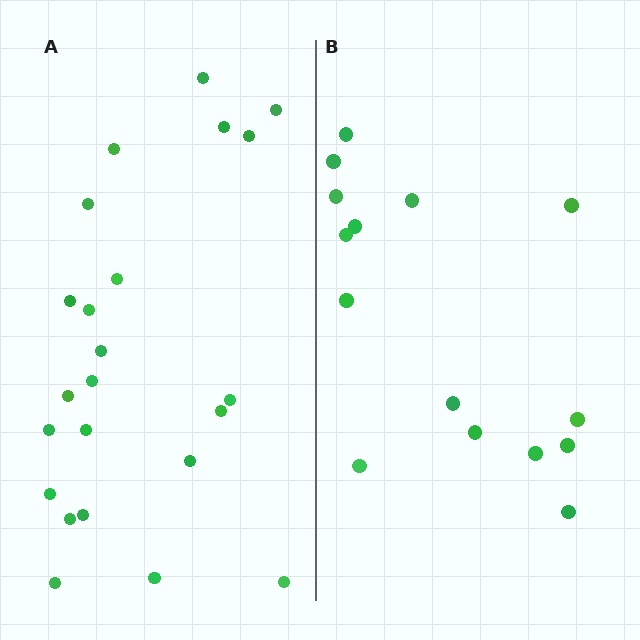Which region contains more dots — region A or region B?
Region A (the left region) has more dots.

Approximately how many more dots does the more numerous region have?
Region A has roughly 8 or so more dots than region B.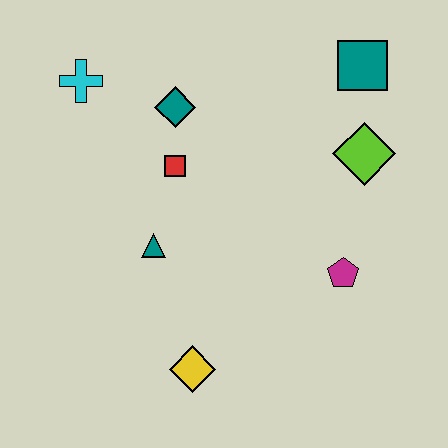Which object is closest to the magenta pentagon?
The lime diamond is closest to the magenta pentagon.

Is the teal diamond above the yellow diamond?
Yes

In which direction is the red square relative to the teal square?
The red square is to the left of the teal square.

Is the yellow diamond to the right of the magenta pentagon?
No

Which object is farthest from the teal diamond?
The yellow diamond is farthest from the teal diamond.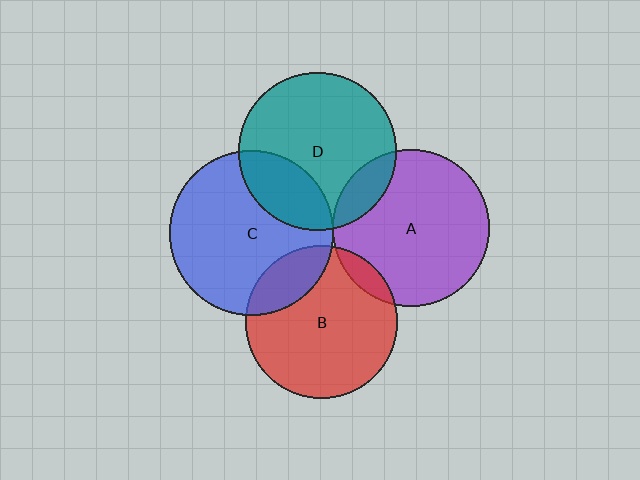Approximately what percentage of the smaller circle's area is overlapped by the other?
Approximately 25%.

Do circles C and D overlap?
Yes.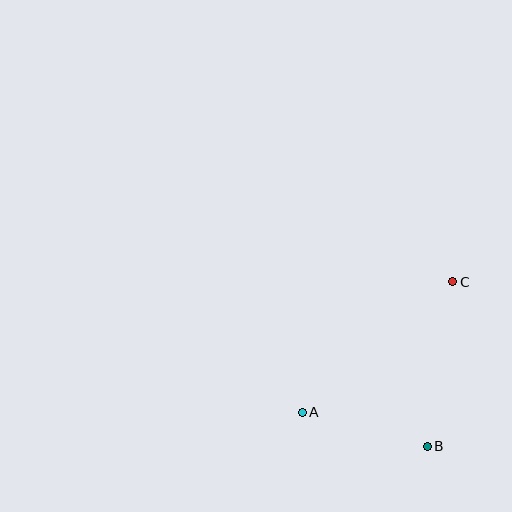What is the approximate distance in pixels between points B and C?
The distance between B and C is approximately 166 pixels.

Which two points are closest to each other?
Points A and B are closest to each other.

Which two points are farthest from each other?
Points A and C are farthest from each other.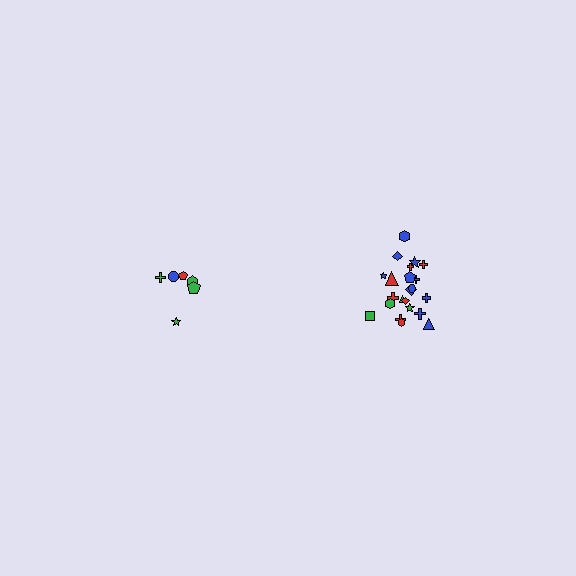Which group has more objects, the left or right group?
The right group.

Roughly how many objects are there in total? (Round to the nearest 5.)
Roughly 30 objects in total.